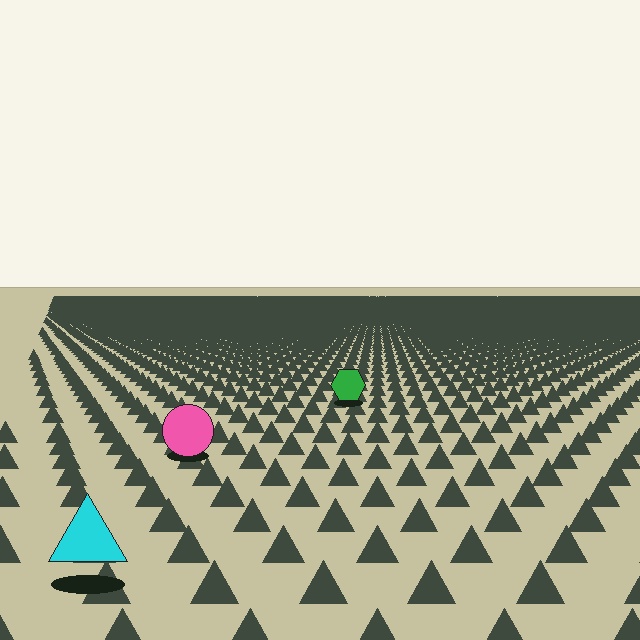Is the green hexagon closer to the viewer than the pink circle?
No. The pink circle is closer — you can tell from the texture gradient: the ground texture is coarser near it.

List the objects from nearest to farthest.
From nearest to farthest: the cyan triangle, the pink circle, the green hexagon.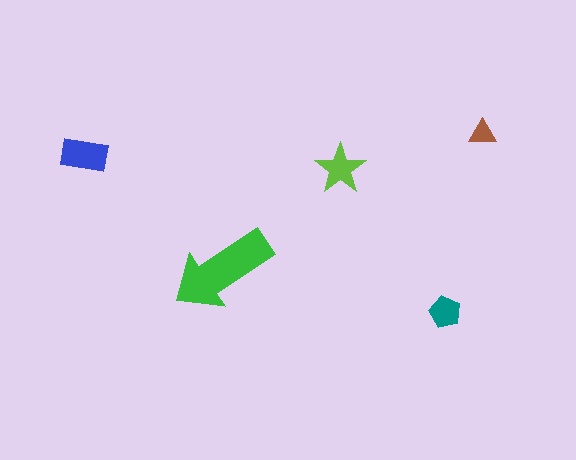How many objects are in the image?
There are 5 objects in the image.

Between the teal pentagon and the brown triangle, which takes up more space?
The teal pentagon.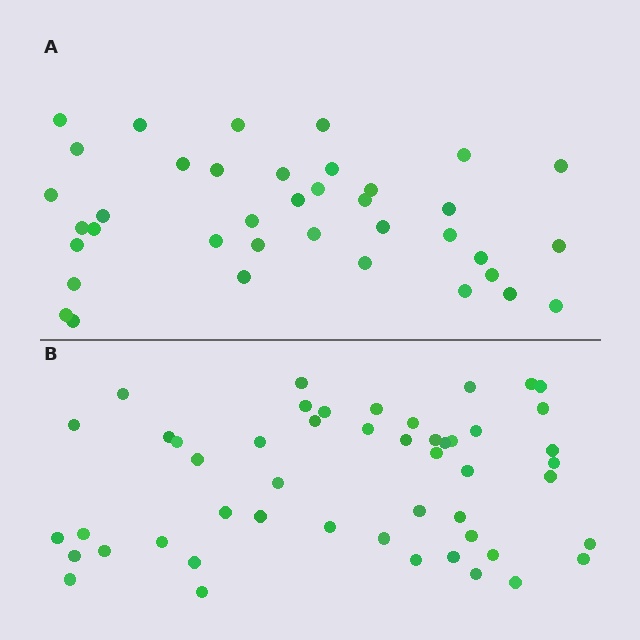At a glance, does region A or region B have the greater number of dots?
Region B (the bottom region) has more dots.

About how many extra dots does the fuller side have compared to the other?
Region B has roughly 12 or so more dots than region A.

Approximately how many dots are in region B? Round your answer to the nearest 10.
About 50 dots.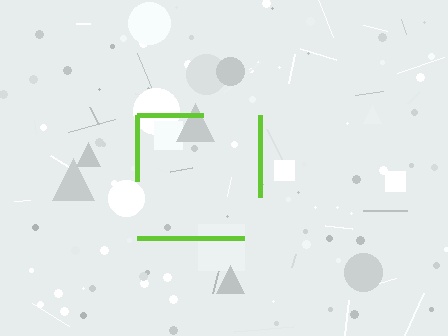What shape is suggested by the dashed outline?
The dashed outline suggests a square.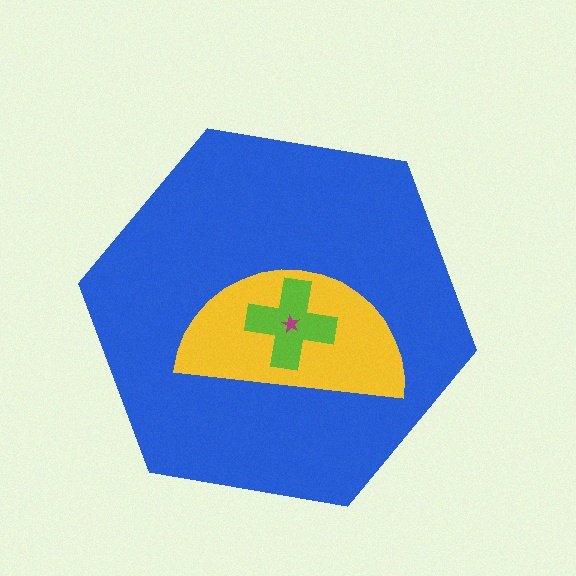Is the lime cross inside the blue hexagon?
Yes.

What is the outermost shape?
The blue hexagon.